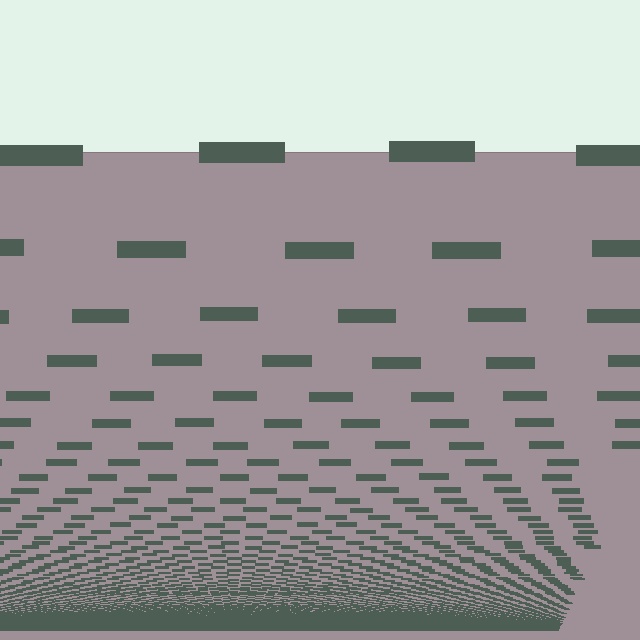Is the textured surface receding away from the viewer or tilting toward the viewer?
The surface appears to tilt toward the viewer. Texture elements get larger and sparser toward the top.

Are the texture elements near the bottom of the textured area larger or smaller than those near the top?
Smaller. The gradient is inverted — elements near the bottom are smaller and denser.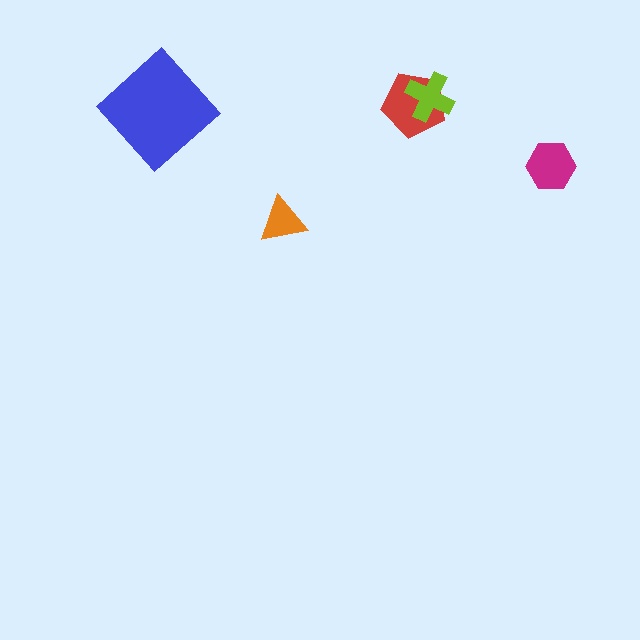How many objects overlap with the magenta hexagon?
0 objects overlap with the magenta hexagon.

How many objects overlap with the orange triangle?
0 objects overlap with the orange triangle.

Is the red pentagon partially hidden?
Yes, it is partially covered by another shape.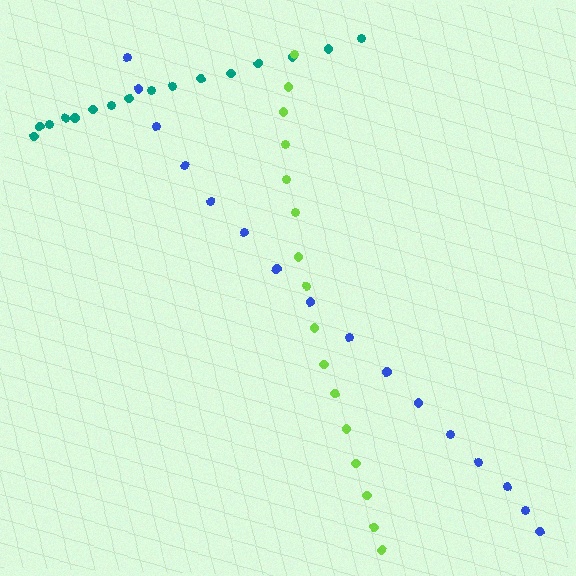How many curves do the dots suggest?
There are 3 distinct paths.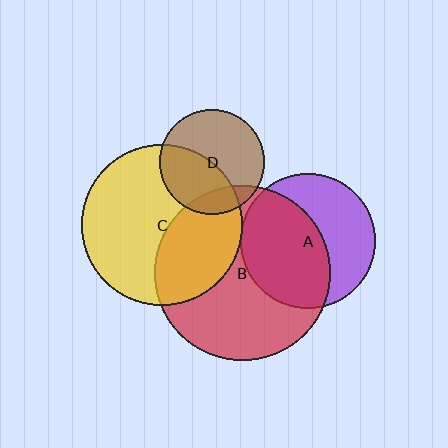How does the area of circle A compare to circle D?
Approximately 1.6 times.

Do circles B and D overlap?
Yes.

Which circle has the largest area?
Circle B (red).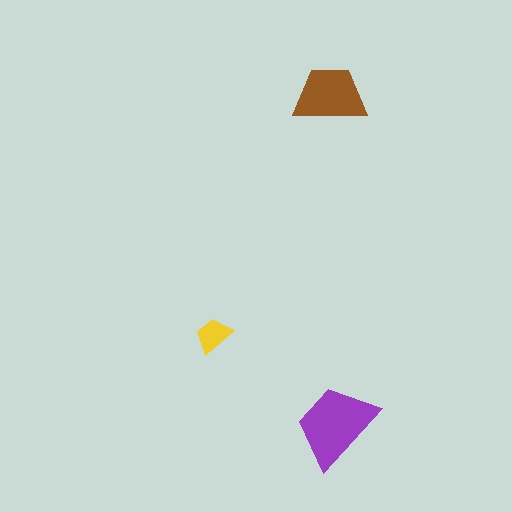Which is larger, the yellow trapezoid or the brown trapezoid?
The brown one.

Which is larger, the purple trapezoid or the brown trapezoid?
The purple one.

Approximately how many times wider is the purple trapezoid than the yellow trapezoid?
About 2.5 times wider.